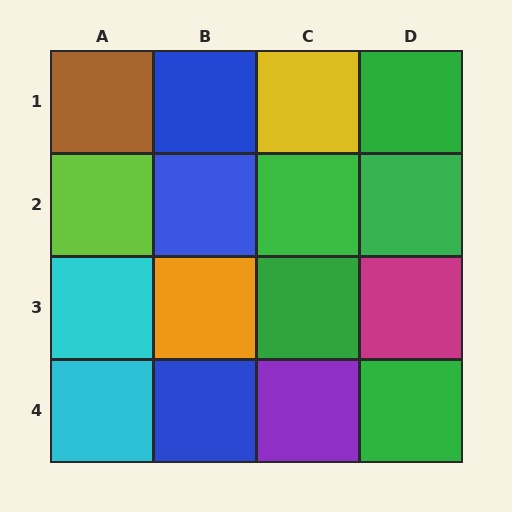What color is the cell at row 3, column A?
Cyan.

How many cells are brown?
1 cell is brown.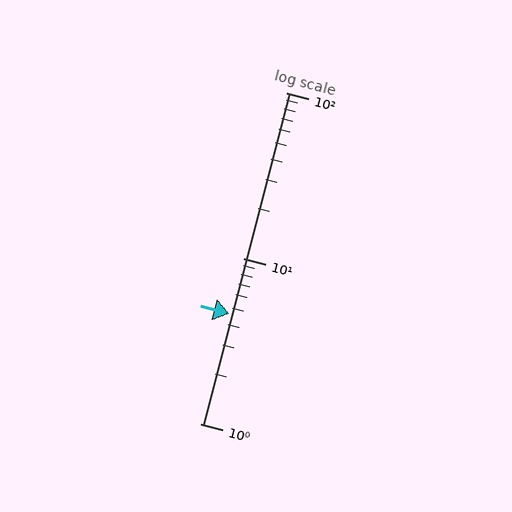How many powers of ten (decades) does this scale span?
The scale spans 2 decades, from 1 to 100.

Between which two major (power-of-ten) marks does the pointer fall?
The pointer is between 1 and 10.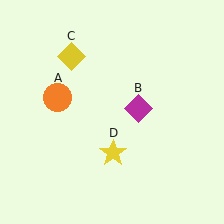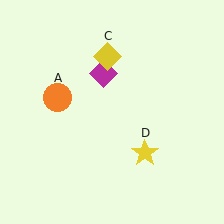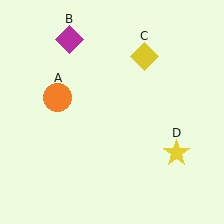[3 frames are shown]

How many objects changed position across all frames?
3 objects changed position: magenta diamond (object B), yellow diamond (object C), yellow star (object D).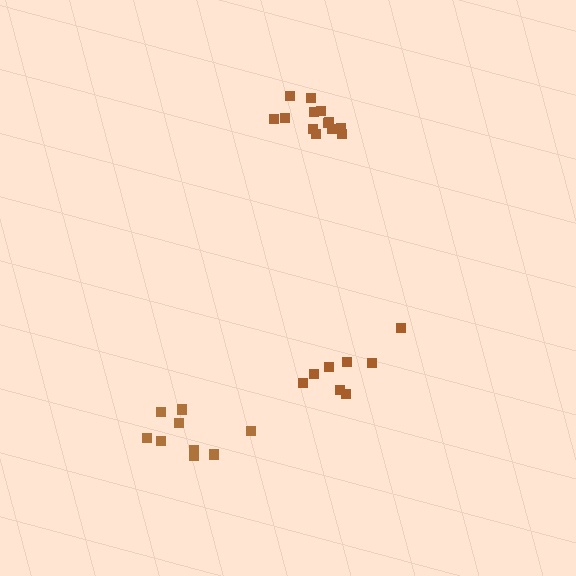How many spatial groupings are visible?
There are 3 spatial groupings.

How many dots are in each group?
Group 1: 8 dots, Group 2: 13 dots, Group 3: 9 dots (30 total).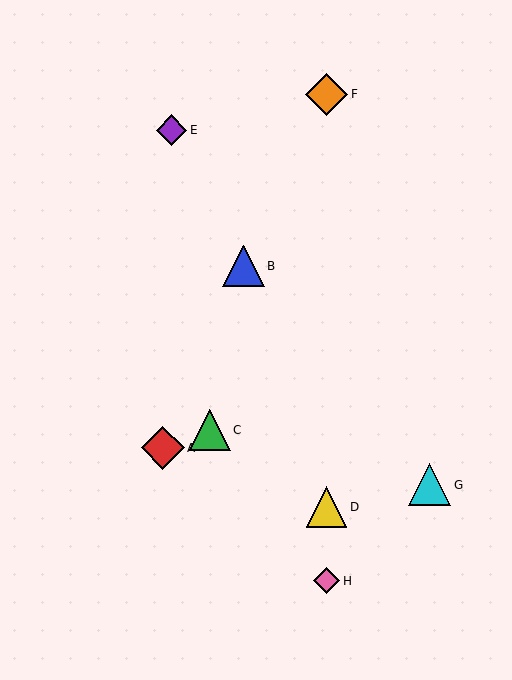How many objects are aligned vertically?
3 objects (D, F, H) are aligned vertically.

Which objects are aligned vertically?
Objects D, F, H are aligned vertically.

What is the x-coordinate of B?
Object B is at x≈244.